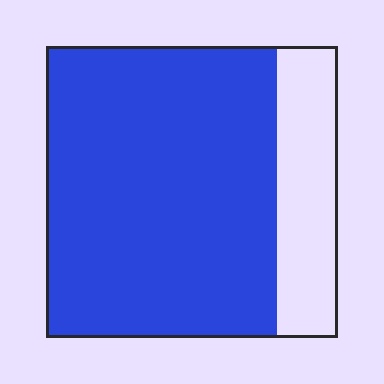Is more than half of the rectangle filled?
Yes.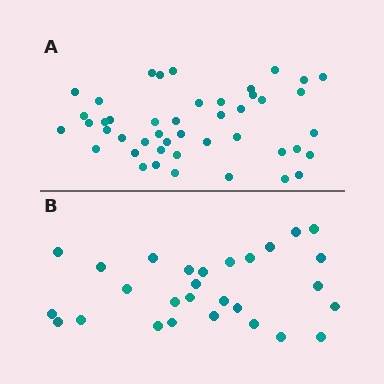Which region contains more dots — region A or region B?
Region A (the top region) has more dots.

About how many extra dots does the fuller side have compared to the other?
Region A has approximately 15 more dots than region B.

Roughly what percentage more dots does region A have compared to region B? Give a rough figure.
About 60% more.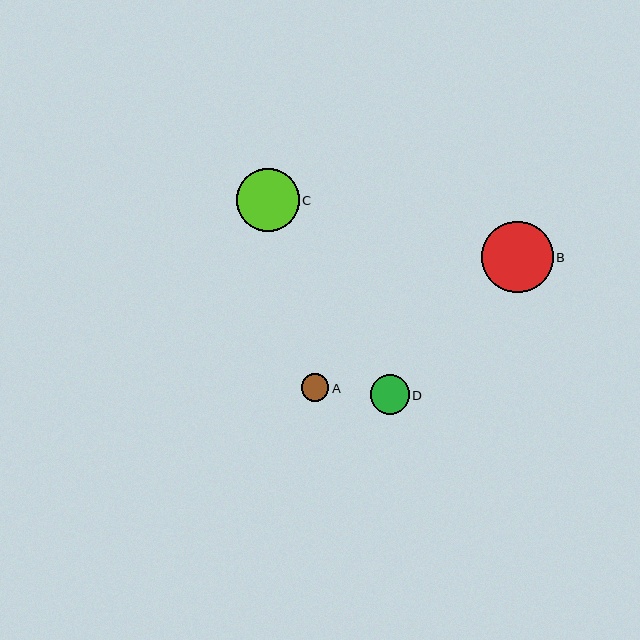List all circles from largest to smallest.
From largest to smallest: B, C, D, A.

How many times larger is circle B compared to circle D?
Circle B is approximately 1.8 times the size of circle D.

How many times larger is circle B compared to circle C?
Circle B is approximately 1.1 times the size of circle C.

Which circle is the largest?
Circle B is the largest with a size of approximately 71 pixels.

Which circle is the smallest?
Circle A is the smallest with a size of approximately 27 pixels.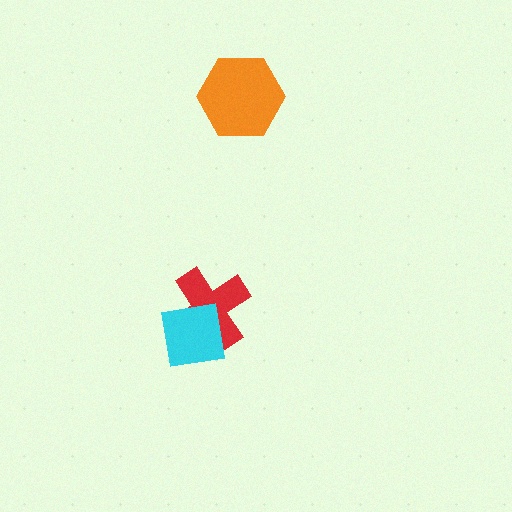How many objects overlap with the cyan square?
1 object overlaps with the cyan square.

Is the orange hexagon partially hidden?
No, no other shape covers it.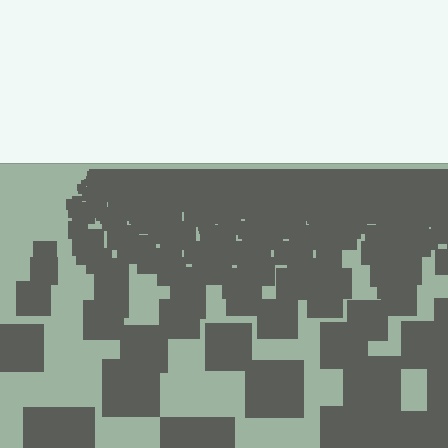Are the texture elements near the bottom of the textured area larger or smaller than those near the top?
Larger. Near the bottom, elements are closer to the viewer and appear at a bigger on-screen size.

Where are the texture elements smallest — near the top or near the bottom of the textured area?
Near the top.